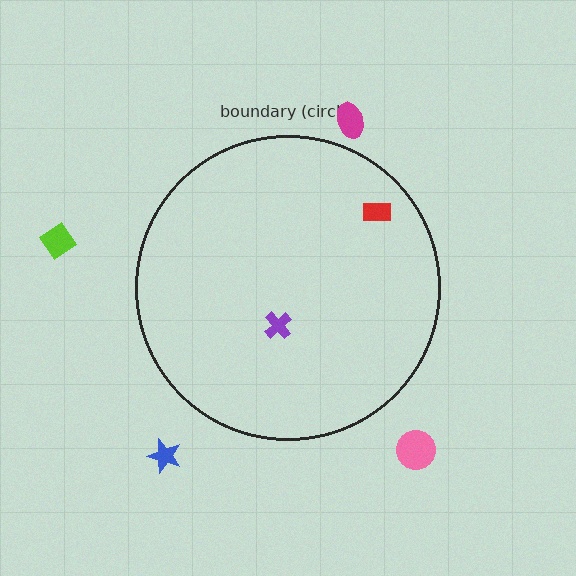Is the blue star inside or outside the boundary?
Outside.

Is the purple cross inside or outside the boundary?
Inside.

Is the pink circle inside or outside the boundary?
Outside.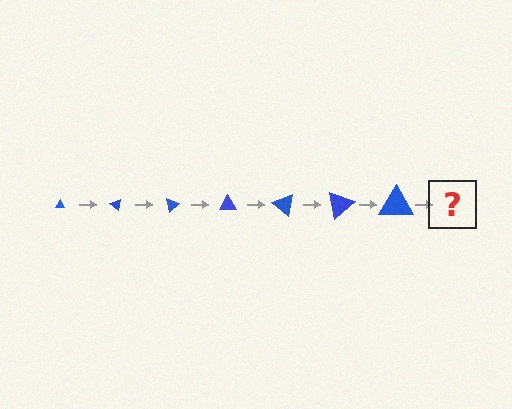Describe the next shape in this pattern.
It should be a triangle, larger than the previous one and rotated 280 degrees from the start.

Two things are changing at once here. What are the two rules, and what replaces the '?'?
The two rules are that the triangle grows larger each step and it rotates 40 degrees each step. The '?' should be a triangle, larger than the previous one and rotated 280 degrees from the start.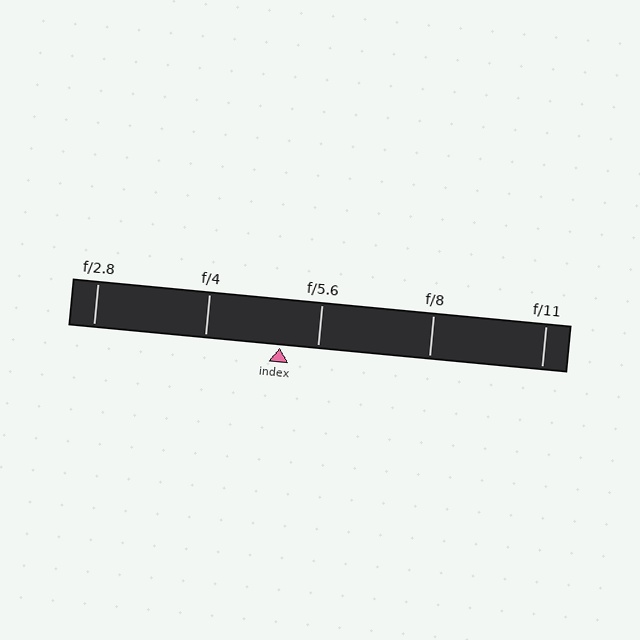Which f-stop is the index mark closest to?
The index mark is closest to f/5.6.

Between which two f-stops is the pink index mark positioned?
The index mark is between f/4 and f/5.6.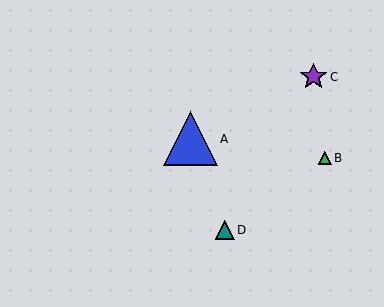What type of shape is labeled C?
Shape C is a purple star.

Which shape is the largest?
The blue triangle (labeled A) is the largest.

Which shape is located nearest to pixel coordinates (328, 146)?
The green triangle (labeled B) at (325, 158) is nearest to that location.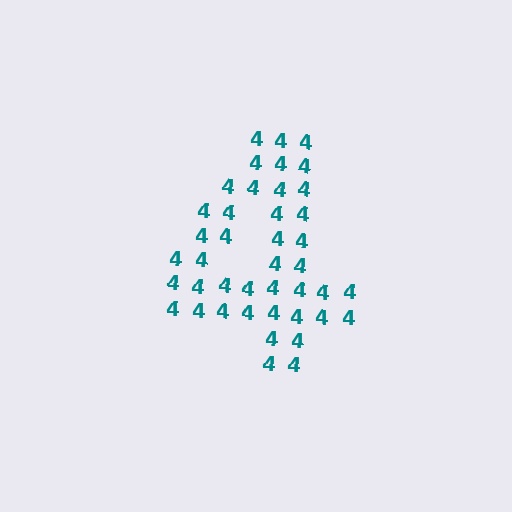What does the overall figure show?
The overall figure shows the digit 4.